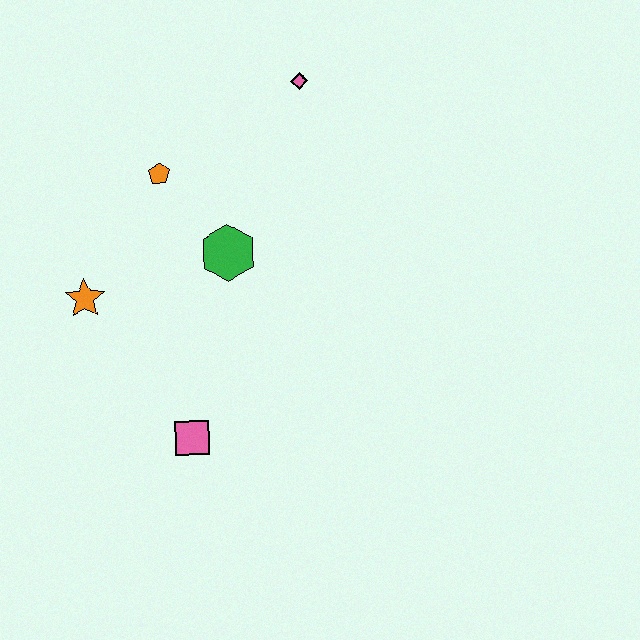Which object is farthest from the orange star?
The pink diamond is farthest from the orange star.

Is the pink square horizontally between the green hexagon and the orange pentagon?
Yes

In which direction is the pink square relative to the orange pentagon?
The pink square is below the orange pentagon.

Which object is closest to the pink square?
The orange star is closest to the pink square.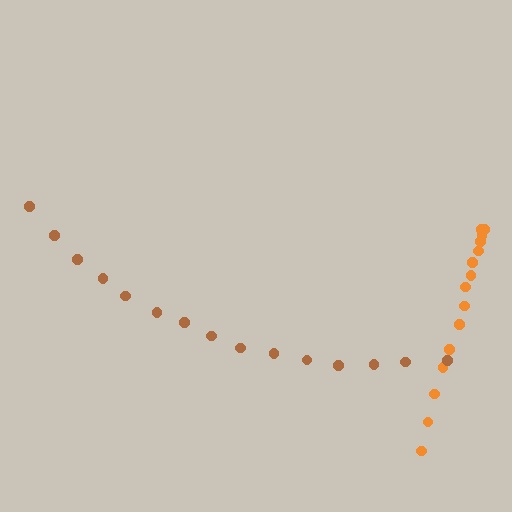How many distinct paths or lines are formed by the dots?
There are 2 distinct paths.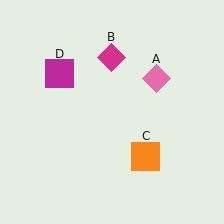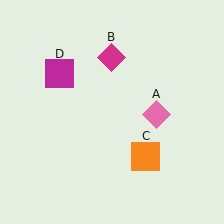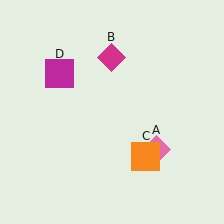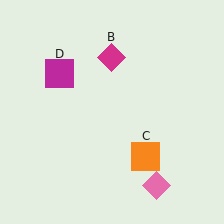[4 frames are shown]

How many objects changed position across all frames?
1 object changed position: pink diamond (object A).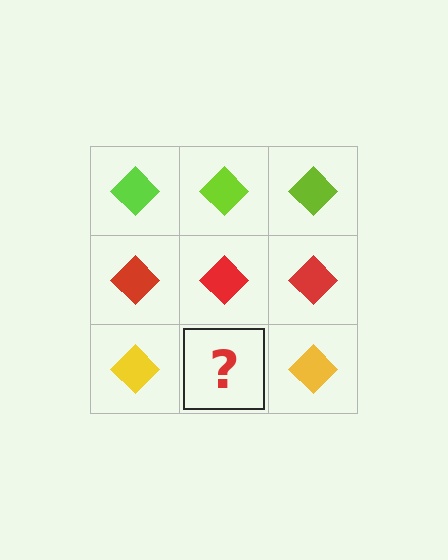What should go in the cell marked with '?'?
The missing cell should contain a yellow diamond.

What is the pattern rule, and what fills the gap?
The rule is that each row has a consistent color. The gap should be filled with a yellow diamond.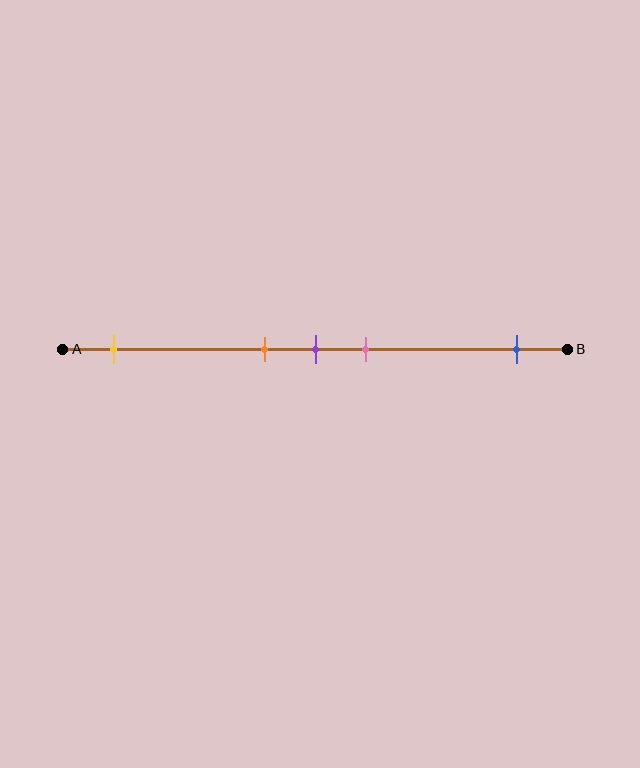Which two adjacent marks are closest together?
The orange and purple marks are the closest adjacent pair.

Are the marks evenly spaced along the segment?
No, the marks are not evenly spaced.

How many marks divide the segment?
There are 5 marks dividing the segment.